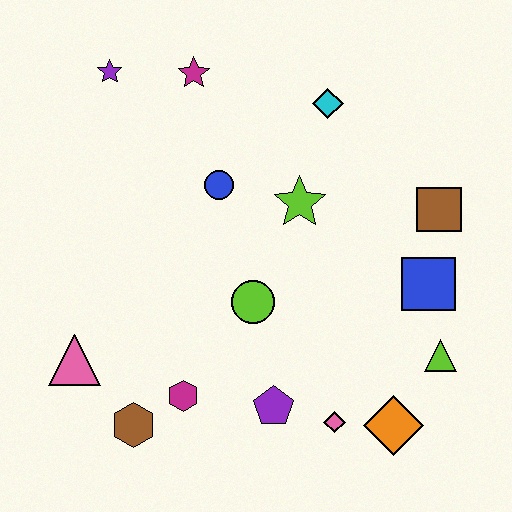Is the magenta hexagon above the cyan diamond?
No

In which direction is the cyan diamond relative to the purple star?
The cyan diamond is to the right of the purple star.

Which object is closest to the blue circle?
The lime star is closest to the blue circle.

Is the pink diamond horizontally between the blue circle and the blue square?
Yes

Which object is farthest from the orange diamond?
The purple star is farthest from the orange diamond.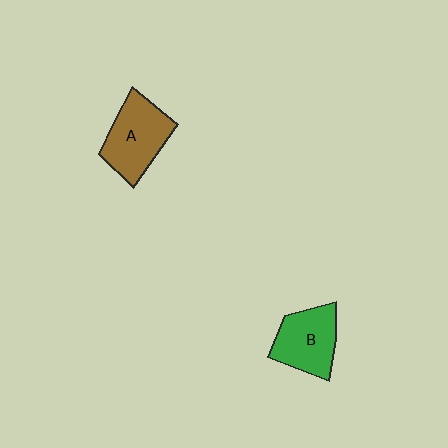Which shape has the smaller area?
Shape B (green).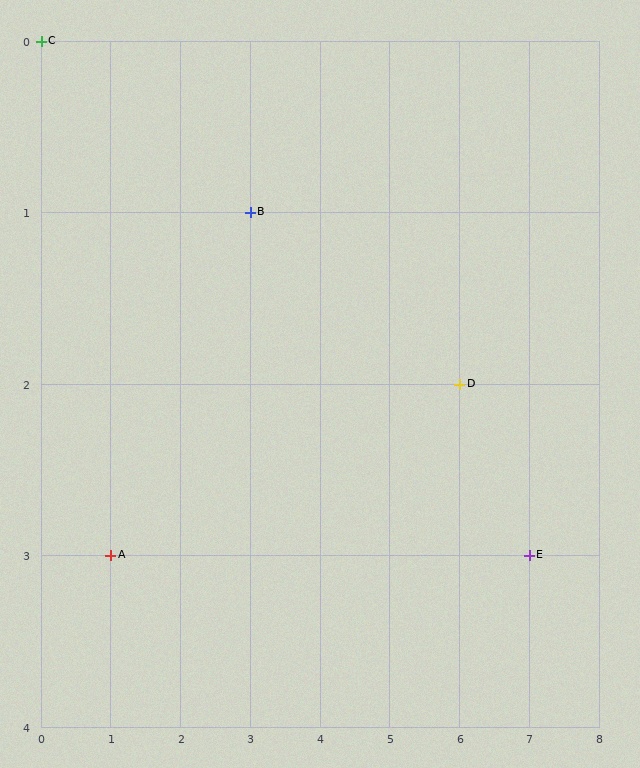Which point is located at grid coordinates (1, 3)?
Point A is at (1, 3).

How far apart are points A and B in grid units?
Points A and B are 2 columns and 2 rows apart (about 2.8 grid units diagonally).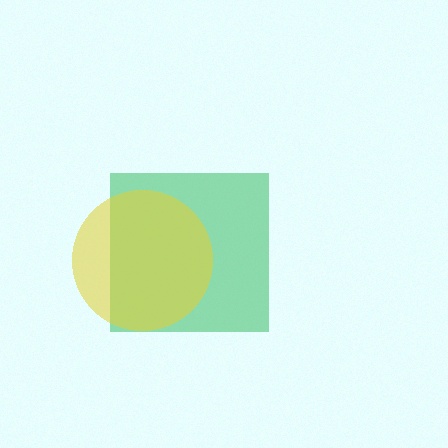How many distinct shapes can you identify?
There are 2 distinct shapes: a green square, a yellow circle.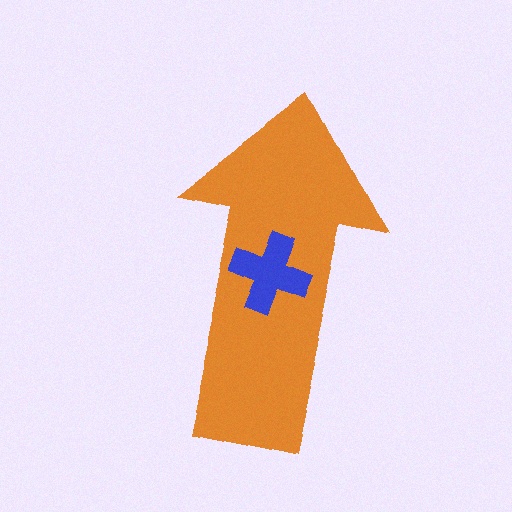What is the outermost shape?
The orange arrow.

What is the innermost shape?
The blue cross.